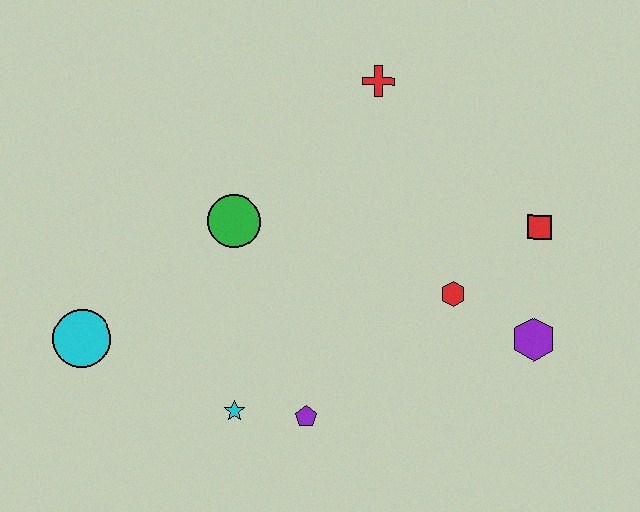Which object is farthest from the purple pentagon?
The red cross is farthest from the purple pentagon.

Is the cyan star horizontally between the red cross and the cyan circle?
Yes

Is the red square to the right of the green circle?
Yes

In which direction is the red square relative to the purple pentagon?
The red square is to the right of the purple pentagon.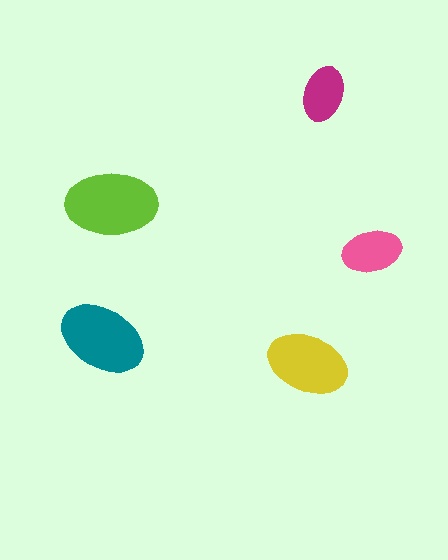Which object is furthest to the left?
The teal ellipse is leftmost.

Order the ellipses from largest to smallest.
the lime one, the teal one, the yellow one, the pink one, the magenta one.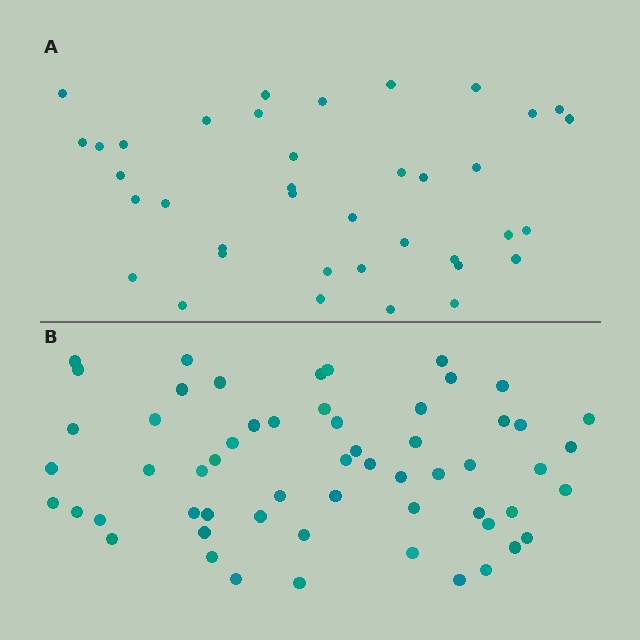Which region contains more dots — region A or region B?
Region B (the bottom region) has more dots.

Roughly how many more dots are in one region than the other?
Region B has approximately 20 more dots than region A.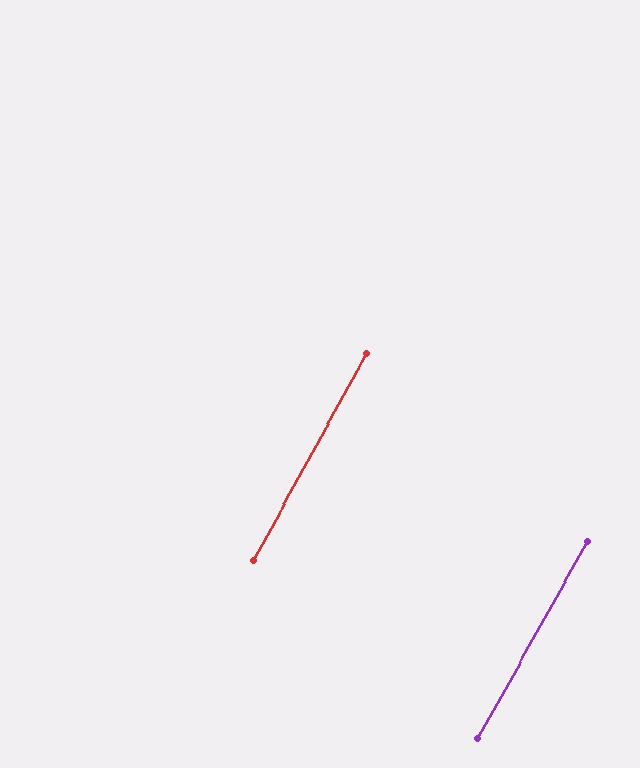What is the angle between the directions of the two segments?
Approximately 0 degrees.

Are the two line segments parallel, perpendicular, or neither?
Parallel — their directions differ by only 0.5°.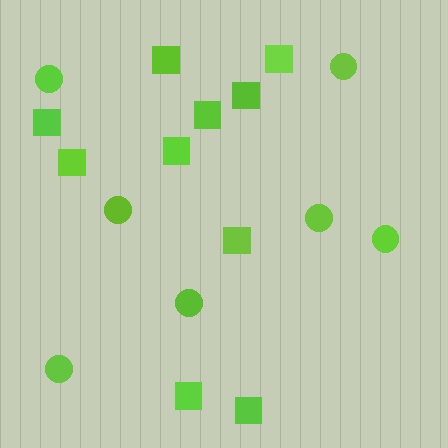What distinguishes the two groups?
There are 2 groups: one group of circles (7) and one group of squares (10).